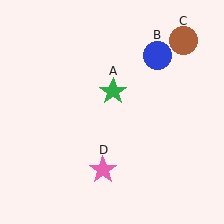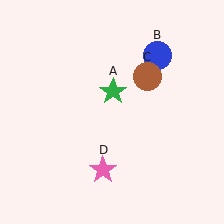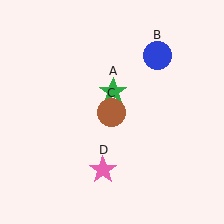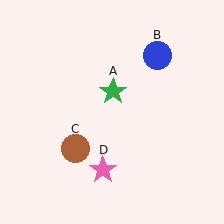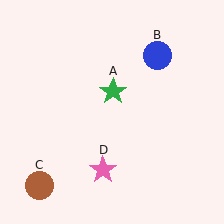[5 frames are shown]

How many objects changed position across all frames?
1 object changed position: brown circle (object C).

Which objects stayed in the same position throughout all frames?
Green star (object A) and blue circle (object B) and pink star (object D) remained stationary.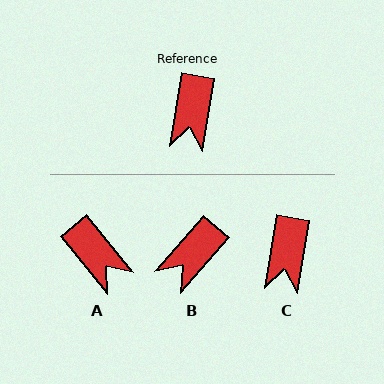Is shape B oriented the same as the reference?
No, it is off by about 32 degrees.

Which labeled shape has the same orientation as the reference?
C.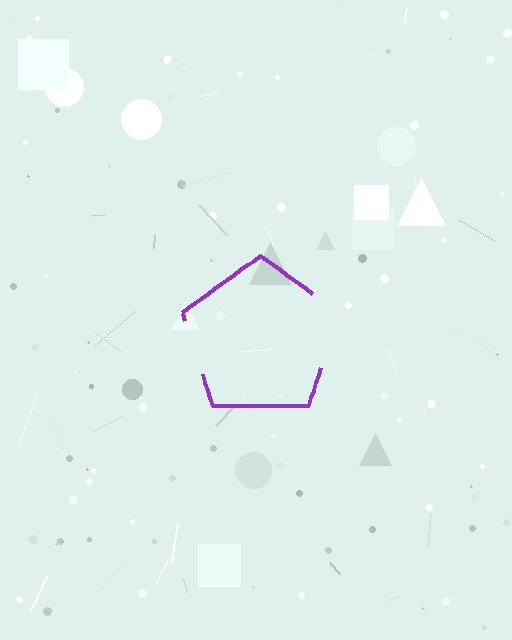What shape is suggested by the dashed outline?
The dashed outline suggests a pentagon.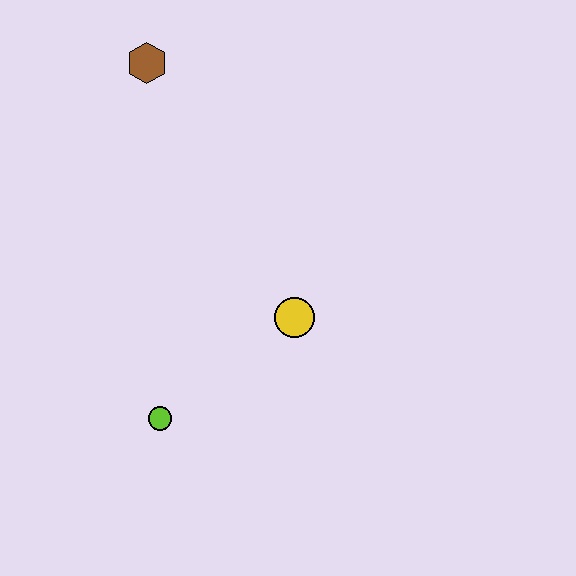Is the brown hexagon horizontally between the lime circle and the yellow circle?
No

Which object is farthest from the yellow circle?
The brown hexagon is farthest from the yellow circle.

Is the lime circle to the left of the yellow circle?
Yes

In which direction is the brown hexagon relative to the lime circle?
The brown hexagon is above the lime circle.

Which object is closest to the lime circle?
The yellow circle is closest to the lime circle.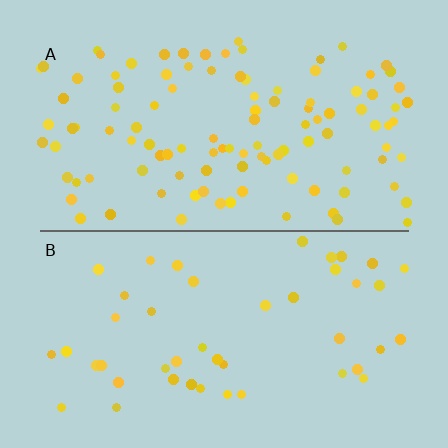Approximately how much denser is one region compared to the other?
Approximately 2.4× — region A over region B.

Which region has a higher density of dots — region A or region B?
A (the top).